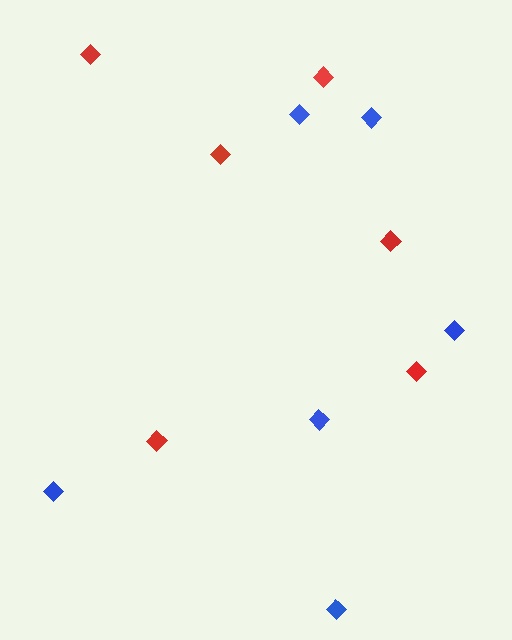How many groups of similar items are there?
There are 2 groups: one group of red diamonds (6) and one group of blue diamonds (6).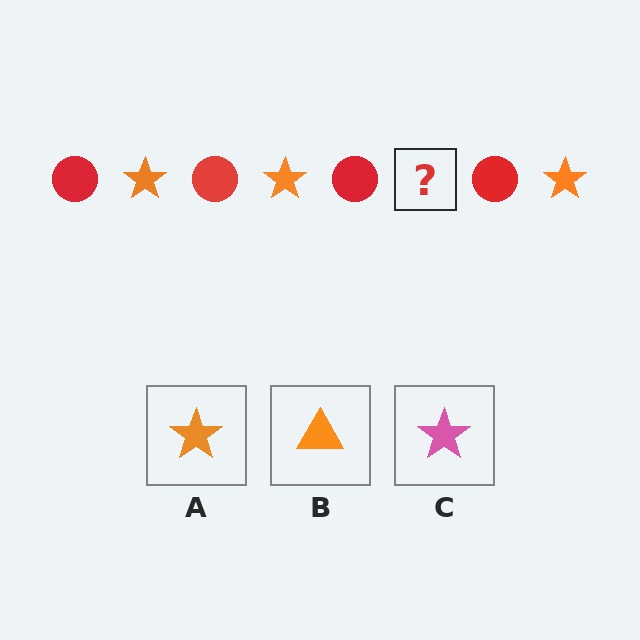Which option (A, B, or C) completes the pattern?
A.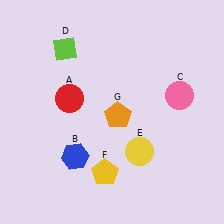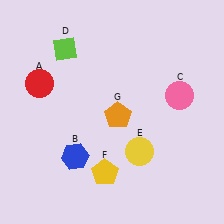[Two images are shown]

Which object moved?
The red circle (A) moved left.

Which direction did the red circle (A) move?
The red circle (A) moved left.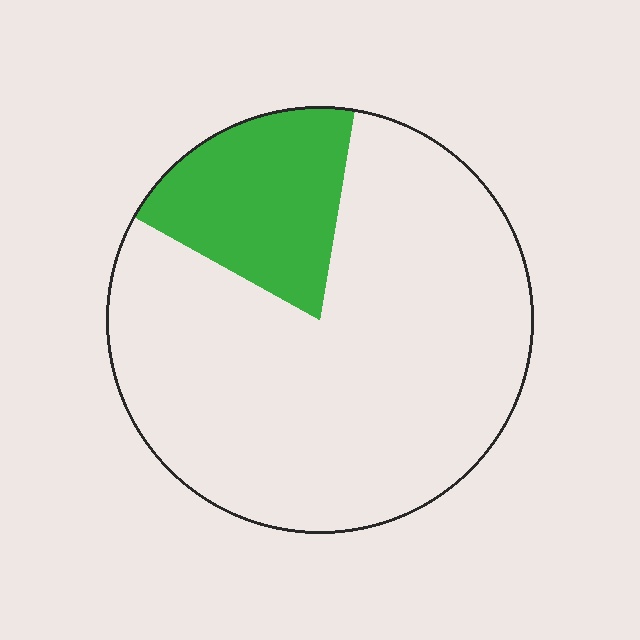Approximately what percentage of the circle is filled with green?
Approximately 20%.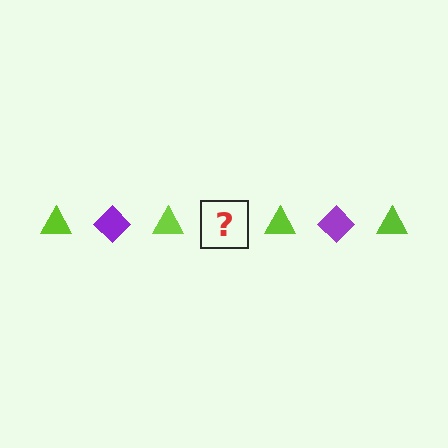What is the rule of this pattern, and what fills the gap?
The rule is that the pattern alternates between lime triangle and purple diamond. The gap should be filled with a purple diamond.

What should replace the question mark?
The question mark should be replaced with a purple diamond.